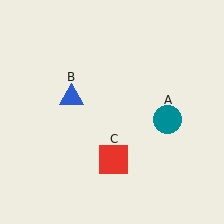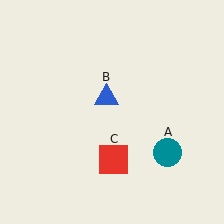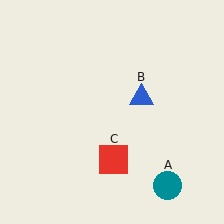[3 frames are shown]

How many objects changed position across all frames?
2 objects changed position: teal circle (object A), blue triangle (object B).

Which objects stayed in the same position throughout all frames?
Red square (object C) remained stationary.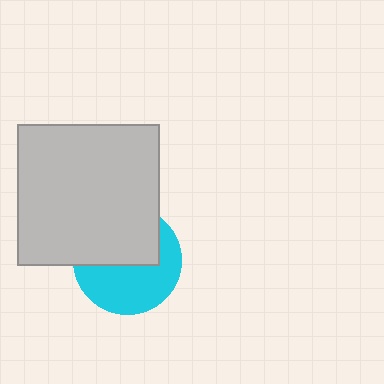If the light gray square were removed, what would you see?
You would see the complete cyan circle.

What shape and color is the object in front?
The object in front is a light gray square.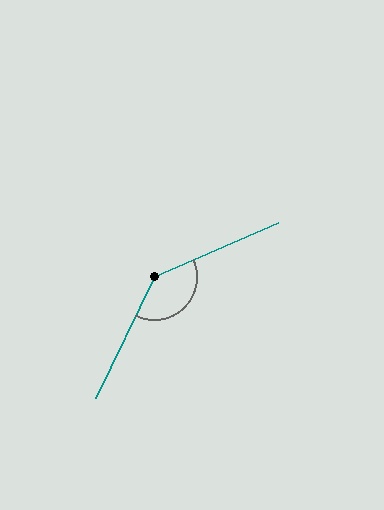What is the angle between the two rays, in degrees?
Approximately 140 degrees.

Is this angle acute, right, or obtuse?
It is obtuse.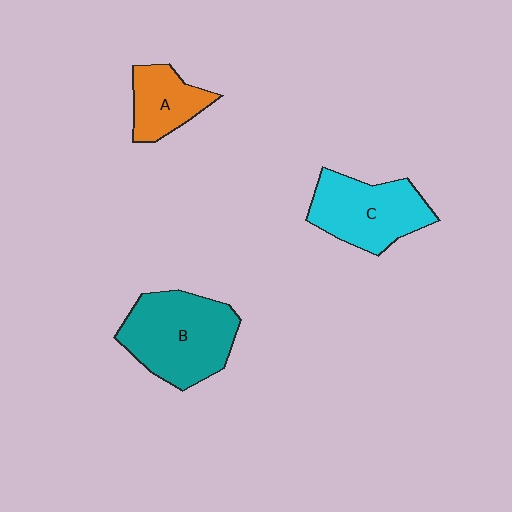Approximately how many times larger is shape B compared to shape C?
Approximately 1.2 times.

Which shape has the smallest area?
Shape A (orange).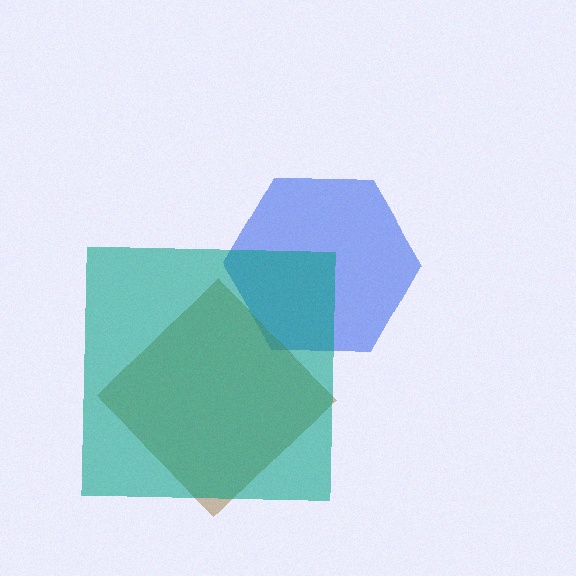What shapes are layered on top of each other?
The layered shapes are: a blue hexagon, a brown diamond, a teal square.